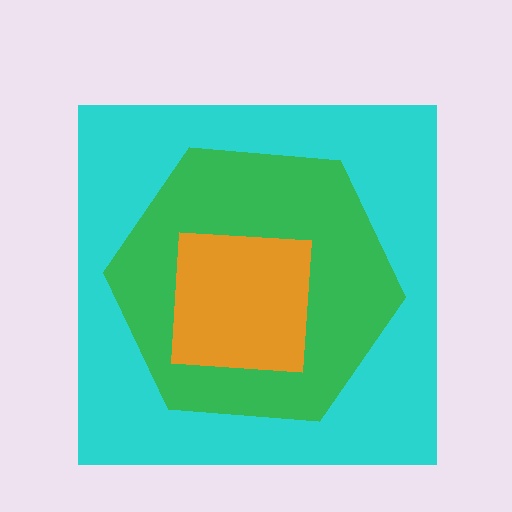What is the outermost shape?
The cyan square.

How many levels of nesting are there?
3.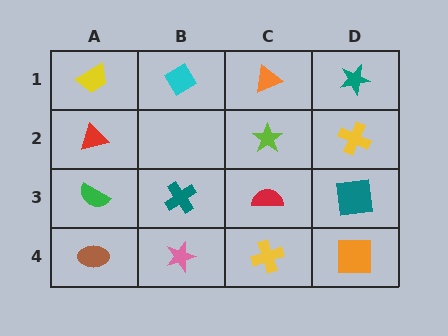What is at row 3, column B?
A teal cross.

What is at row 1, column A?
A yellow trapezoid.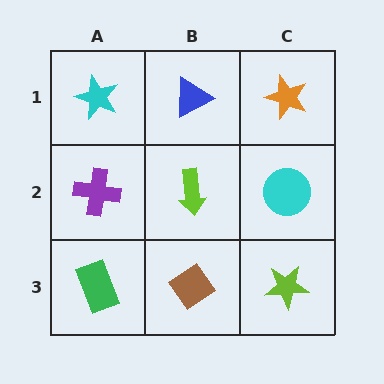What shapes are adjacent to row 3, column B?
A lime arrow (row 2, column B), a green rectangle (row 3, column A), a lime star (row 3, column C).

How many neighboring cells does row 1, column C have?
2.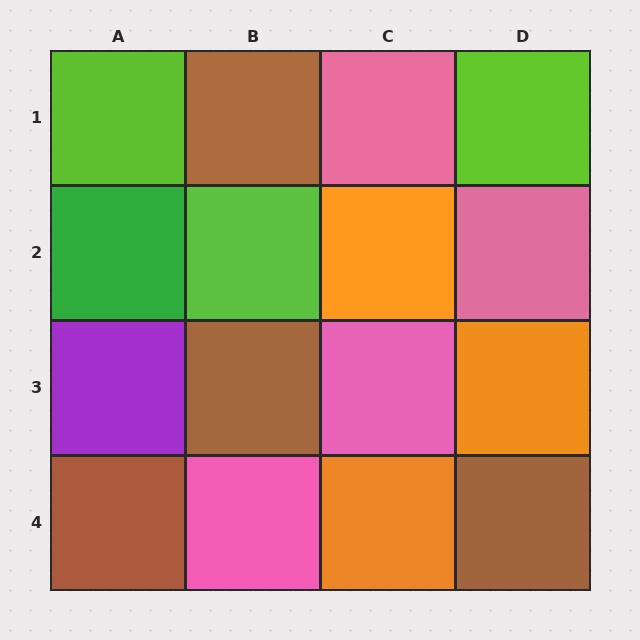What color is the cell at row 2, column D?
Pink.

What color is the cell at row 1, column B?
Brown.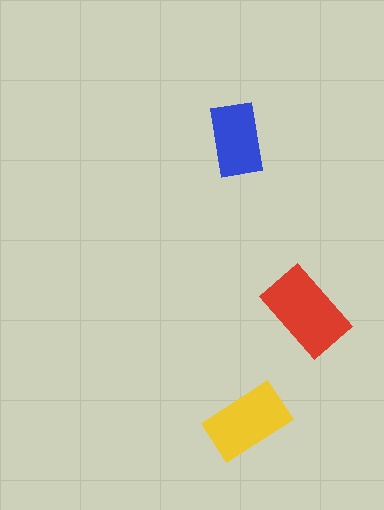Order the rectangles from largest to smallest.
the red one, the yellow one, the blue one.